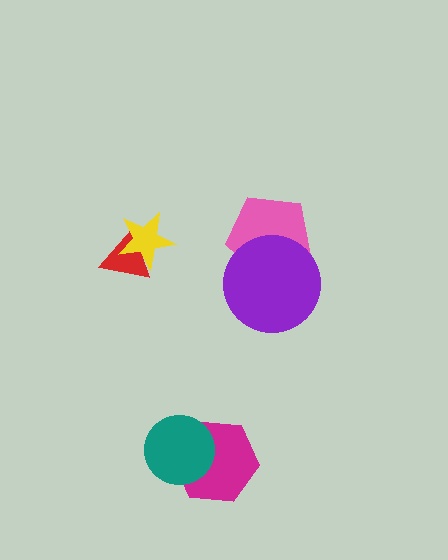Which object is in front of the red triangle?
The yellow star is in front of the red triangle.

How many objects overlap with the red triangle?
1 object overlaps with the red triangle.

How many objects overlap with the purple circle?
1 object overlaps with the purple circle.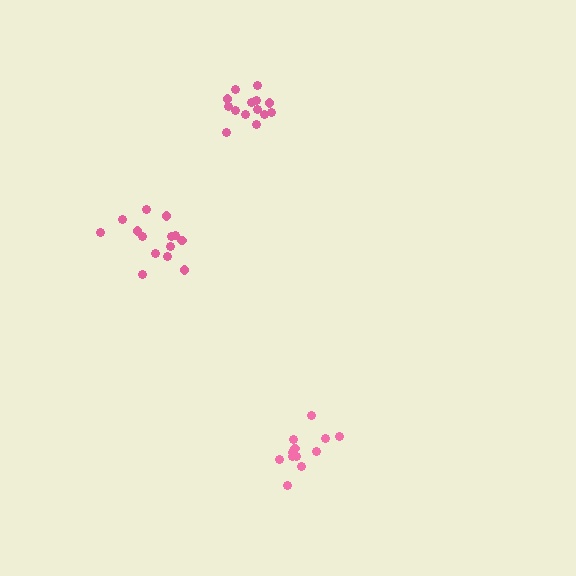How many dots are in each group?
Group 1: 15 dots, Group 2: 12 dots, Group 3: 14 dots (41 total).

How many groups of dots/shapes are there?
There are 3 groups.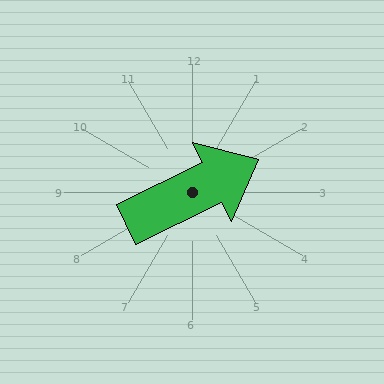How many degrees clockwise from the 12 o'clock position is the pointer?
Approximately 64 degrees.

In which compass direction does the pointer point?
Northeast.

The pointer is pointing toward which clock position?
Roughly 2 o'clock.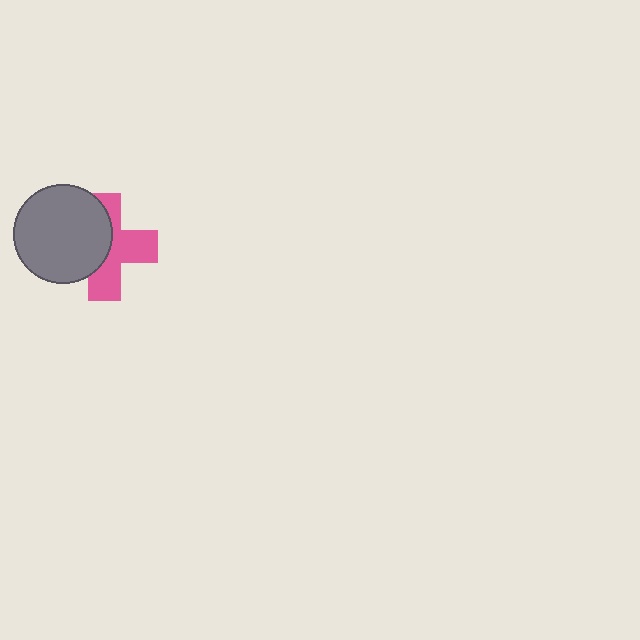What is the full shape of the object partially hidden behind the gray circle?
The partially hidden object is a pink cross.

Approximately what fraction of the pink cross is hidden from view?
Roughly 46% of the pink cross is hidden behind the gray circle.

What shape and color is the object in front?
The object in front is a gray circle.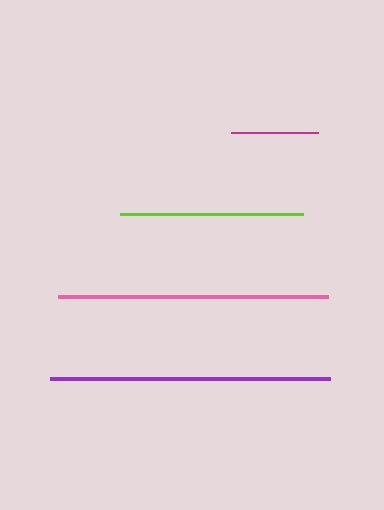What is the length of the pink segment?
The pink segment is approximately 269 pixels long.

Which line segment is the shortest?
The magenta line is the shortest at approximately 87 pixels.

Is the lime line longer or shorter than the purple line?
The purple line is longer than the lime line.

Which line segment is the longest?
The purple line is the longest at approximately 280 pixels.